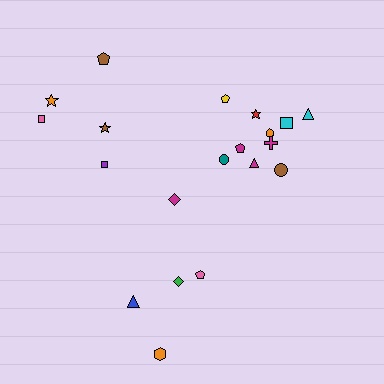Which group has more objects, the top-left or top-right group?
The top-right group.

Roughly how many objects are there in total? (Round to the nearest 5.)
Roughly 20 objects in total.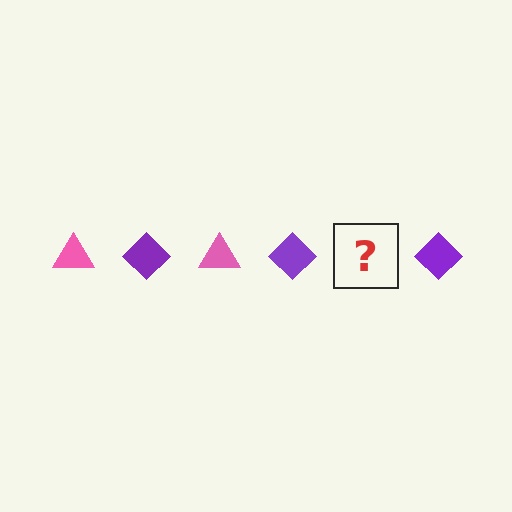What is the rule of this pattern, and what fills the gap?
The rule is that the pattern alternates between pink triangle and purple diamond. The gap should be filled with a pink triangle.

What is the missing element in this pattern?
The missing element is a pink triangle.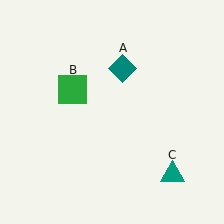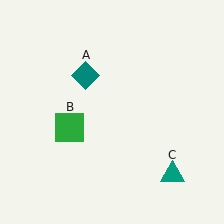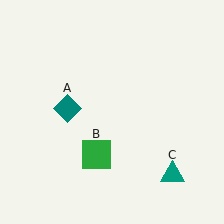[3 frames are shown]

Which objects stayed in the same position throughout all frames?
Teal triangle (object C) remained stationary.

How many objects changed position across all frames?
2 objects changed position: teal diamond (object A), green square (object B).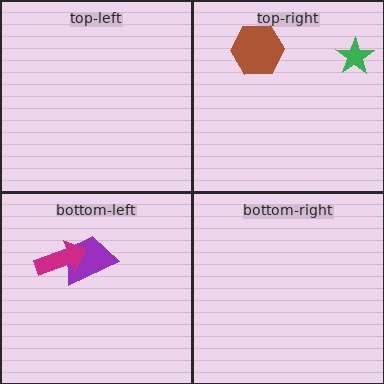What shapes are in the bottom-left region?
The purple trapezoid, the magenta arrow.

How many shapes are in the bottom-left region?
2.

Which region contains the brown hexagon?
The top-right region.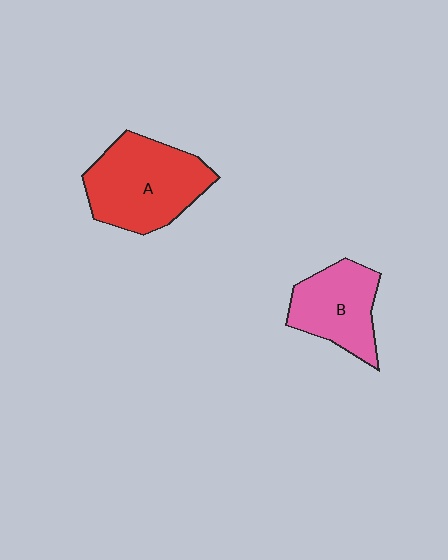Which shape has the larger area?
Shape A (red).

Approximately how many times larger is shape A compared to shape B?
Approximately 1.4 times.